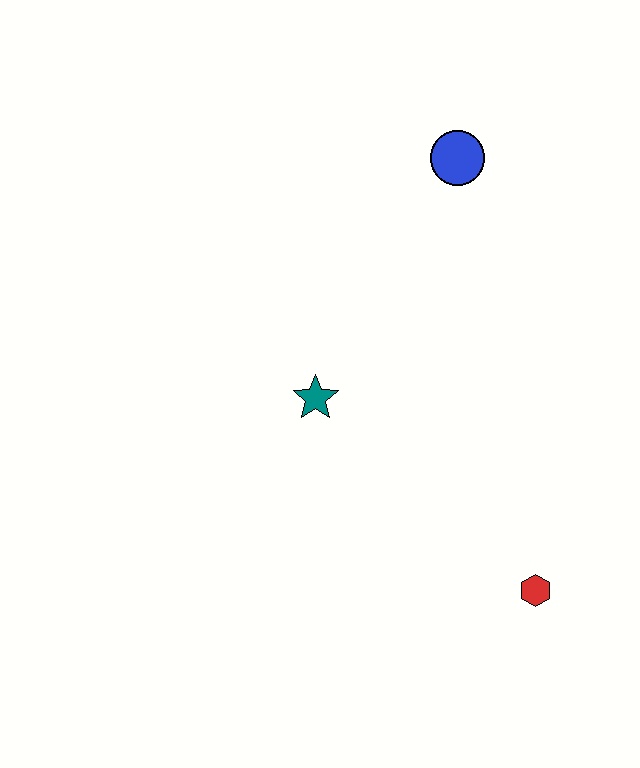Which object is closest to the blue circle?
The teal star is closest to the blue circle.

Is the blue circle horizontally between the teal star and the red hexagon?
Yes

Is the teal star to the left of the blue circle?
Yes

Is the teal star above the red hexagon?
Yes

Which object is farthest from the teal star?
The red hexagon is farthest from the teal star.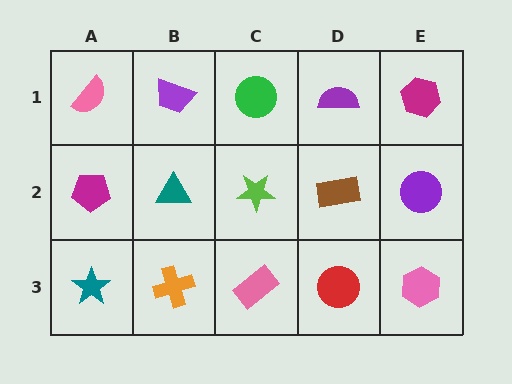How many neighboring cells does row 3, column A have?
2.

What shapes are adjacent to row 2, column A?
A pink semicircle (row 1, column A), a teal star (row 3, column A), a teal triangle (row 2, column B).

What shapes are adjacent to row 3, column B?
A teal triangle (row 2, column B), a teal star (row 3, column A), a pink rectangle (row 3, column C).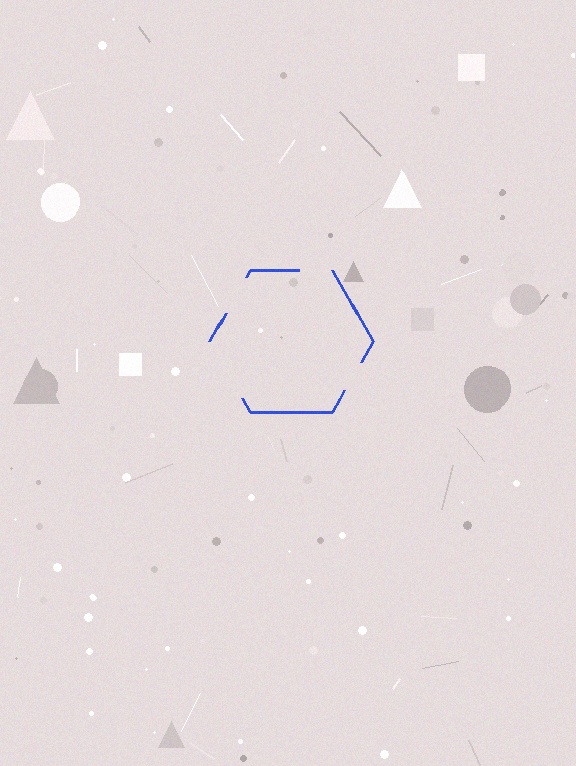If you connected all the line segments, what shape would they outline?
They would outline a hexagon.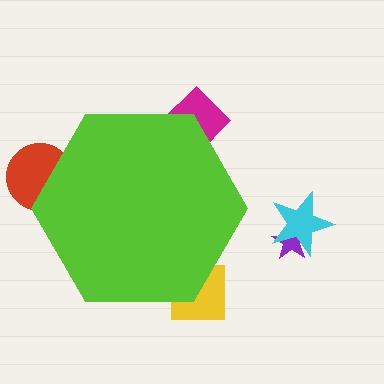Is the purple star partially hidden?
No, the purple star is fully visible.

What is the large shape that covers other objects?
A lime hexagon.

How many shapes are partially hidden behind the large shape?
3 shapes are partially hidden.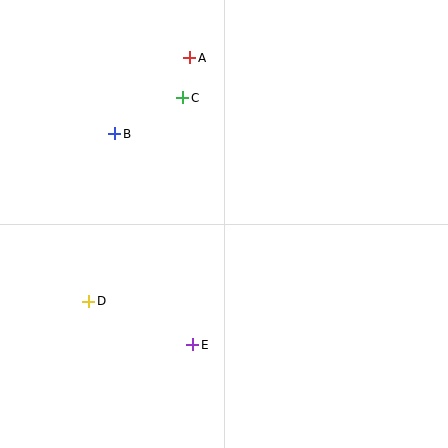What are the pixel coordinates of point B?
Point B is at (115, 134).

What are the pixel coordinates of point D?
Point D is at (89, 301).